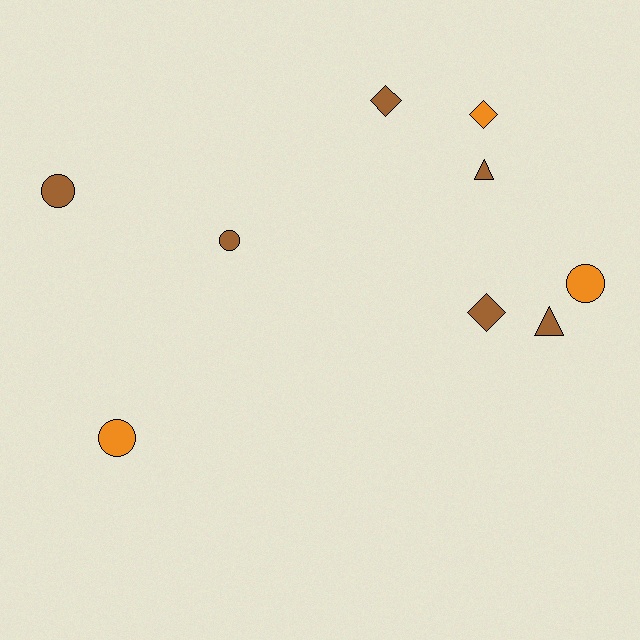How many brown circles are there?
There are 2 brown circles.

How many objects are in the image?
There are 9 objects.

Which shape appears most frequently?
Circle, with 4 objects.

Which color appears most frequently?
Brown, with 6 objects.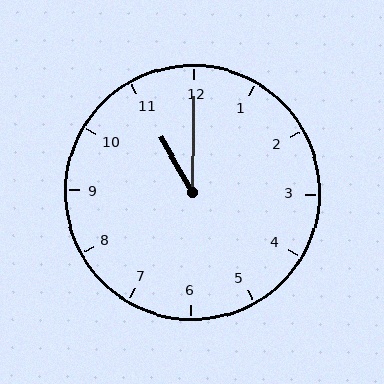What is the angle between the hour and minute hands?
Approximately 30 degrees.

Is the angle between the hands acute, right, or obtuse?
It is acute.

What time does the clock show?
11:00.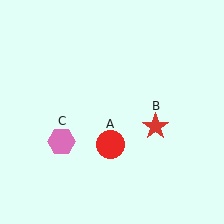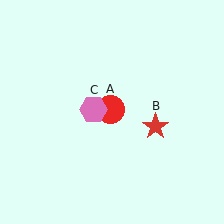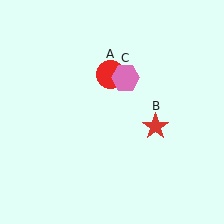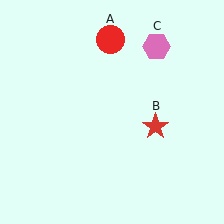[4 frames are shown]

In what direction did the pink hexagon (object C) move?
The pink hexagon (object C) moved up and to the right.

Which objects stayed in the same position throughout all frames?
Red star (object B) remained stationary.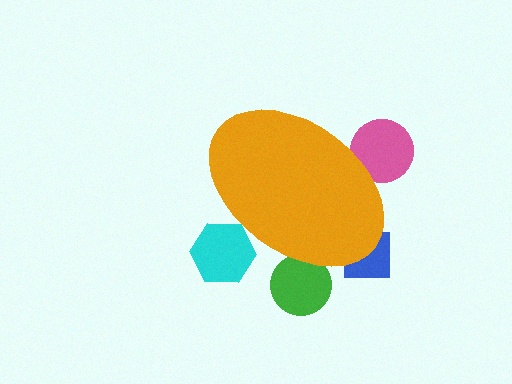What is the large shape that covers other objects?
An orange ellipse.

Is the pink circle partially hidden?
Yes, the pink circle is partially hidden behind the orange ellipse.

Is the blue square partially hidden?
Yes, the blue square is partially hidden behind the orange ellipse.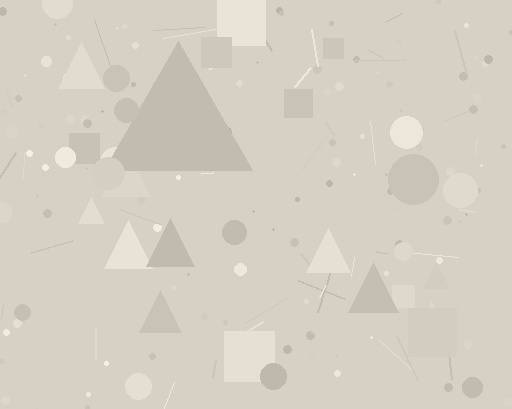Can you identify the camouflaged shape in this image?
The camouflaged shape is a triangle.